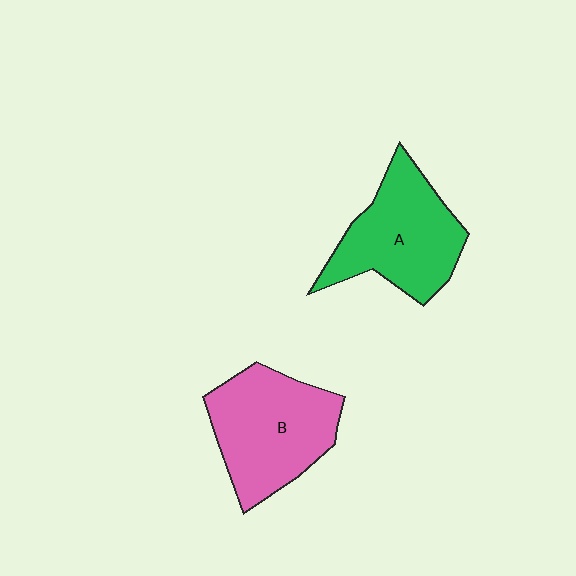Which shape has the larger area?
Shape B (pink).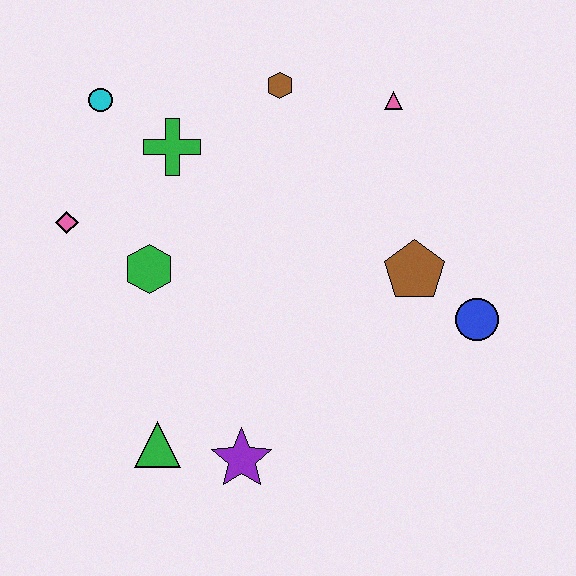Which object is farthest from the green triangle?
The pink triangle is farthest from the green triangle.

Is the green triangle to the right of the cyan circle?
Yes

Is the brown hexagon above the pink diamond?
Yes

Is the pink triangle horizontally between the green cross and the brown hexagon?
No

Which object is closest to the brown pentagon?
The blue circle is closest to the brown pentagon.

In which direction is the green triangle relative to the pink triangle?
The green triangle is below the pink triangle.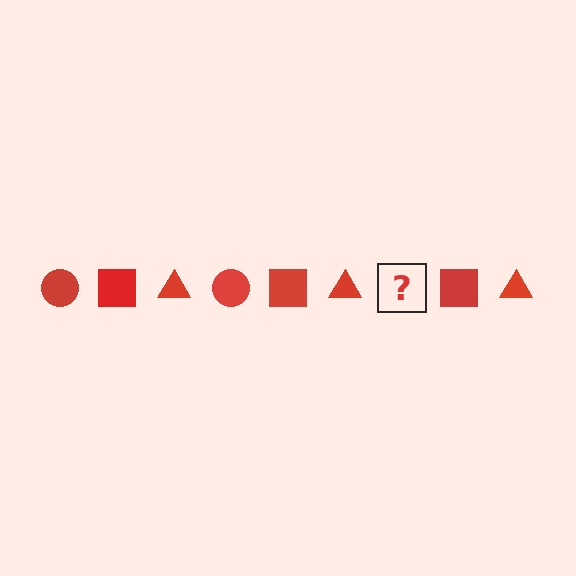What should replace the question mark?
The question mark should be replaced with a red circle.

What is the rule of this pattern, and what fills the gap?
The rule is that the pattern cycles through circle, square, triangle shapes in red. The gap should be filled with a red circle.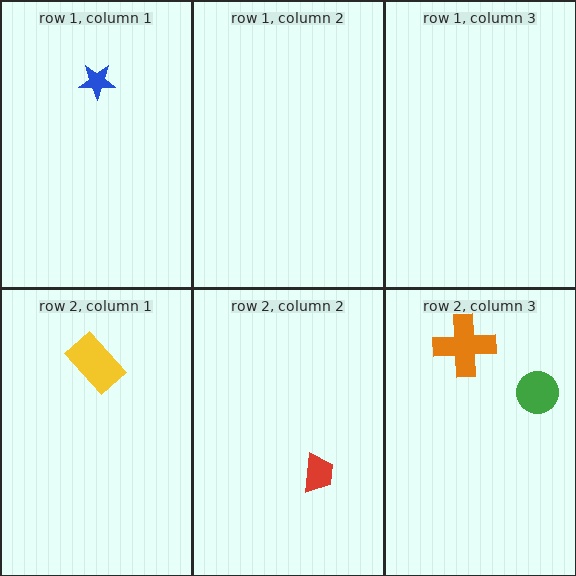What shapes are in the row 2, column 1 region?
The yellow rectangle.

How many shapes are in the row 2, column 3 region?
2.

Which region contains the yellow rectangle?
The row 2, column 1 region.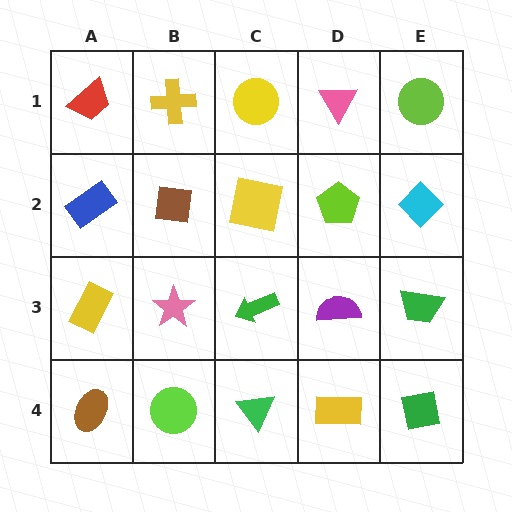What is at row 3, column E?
A green trapezoid.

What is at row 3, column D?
A purple semicircle.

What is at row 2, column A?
A blue rectangle.